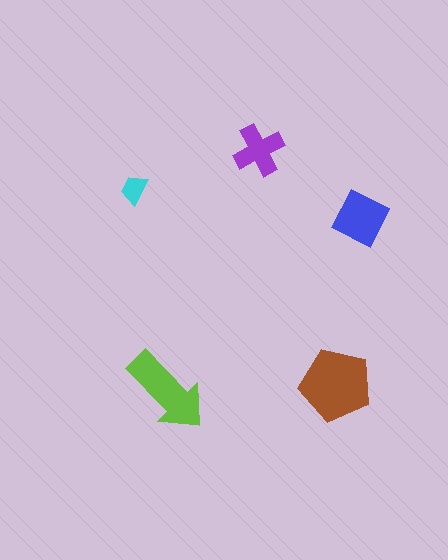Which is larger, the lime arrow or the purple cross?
The lime arrow.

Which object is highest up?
The purple cross is topmost.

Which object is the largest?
The brown pentagon.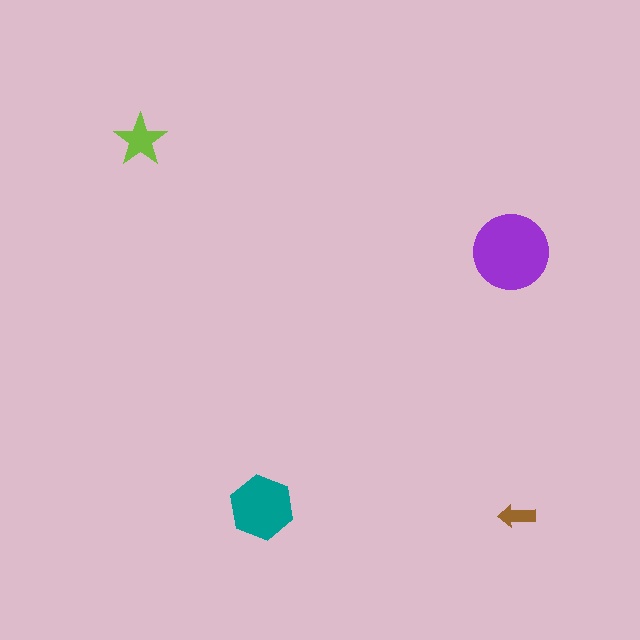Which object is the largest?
The purple circle.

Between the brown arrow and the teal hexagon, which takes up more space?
The teal hexagon.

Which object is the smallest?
The brown arrow.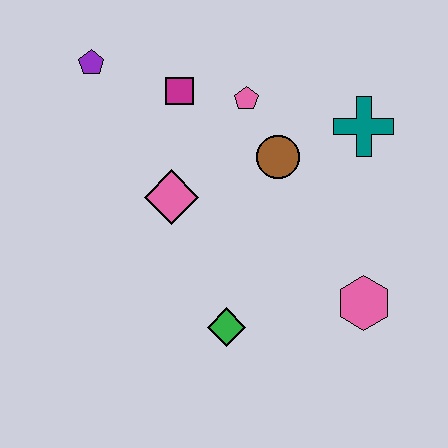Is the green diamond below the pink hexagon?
Yes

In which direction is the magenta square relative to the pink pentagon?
The magenta square is to the left of the pink pentagon.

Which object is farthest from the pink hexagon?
The purple pentagon is farthest from the pink hexagon.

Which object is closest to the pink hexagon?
The green diamond is closest to the pink hexagon.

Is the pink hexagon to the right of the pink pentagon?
Yes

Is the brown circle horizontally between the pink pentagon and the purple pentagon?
No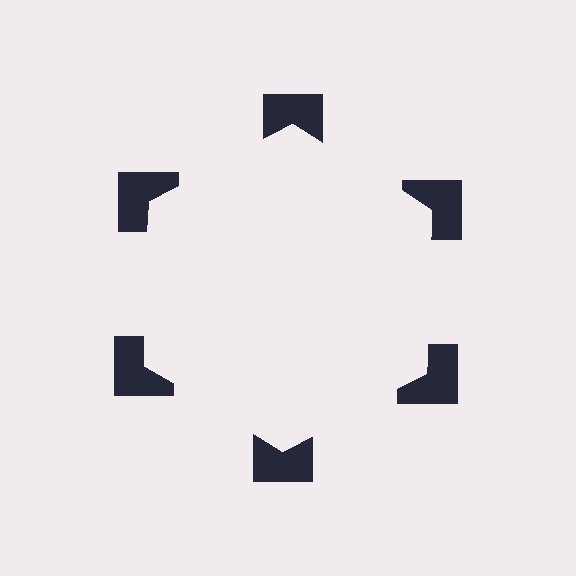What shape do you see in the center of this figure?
An illusory hexagon — its edges are inferred from the aligned wedge cuts in the notched squares, not physically drawn.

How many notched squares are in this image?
There are 6 — one at each vertex of the illusory hexagon.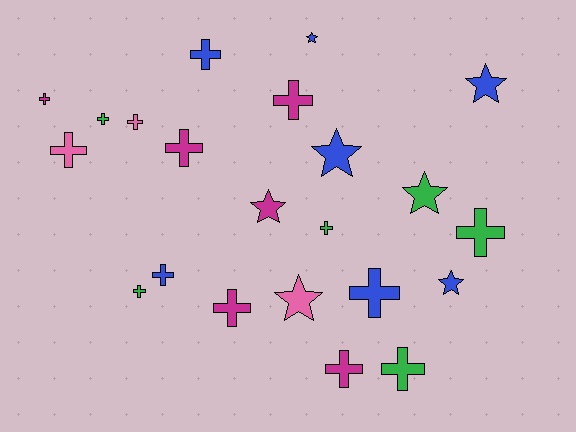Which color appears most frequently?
Blue, with 7 objects.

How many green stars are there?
There is 1 green star.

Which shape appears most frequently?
Cross, with 15 objects.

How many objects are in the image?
There are 22 objects.